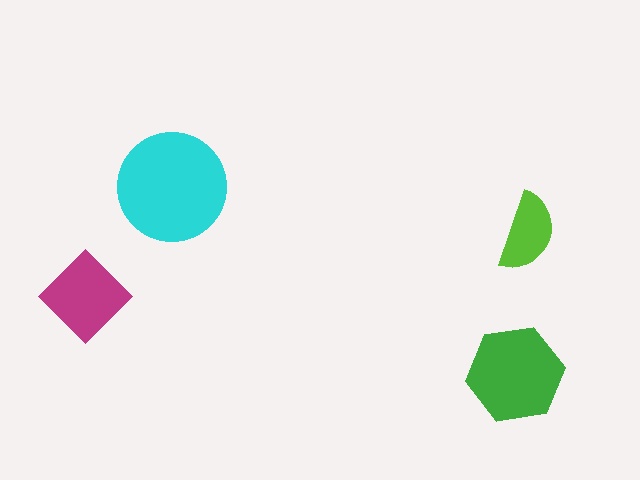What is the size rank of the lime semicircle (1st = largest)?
4th.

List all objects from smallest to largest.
The lime semicircle, the magenta diamond, the green hexagon, the cyan circle.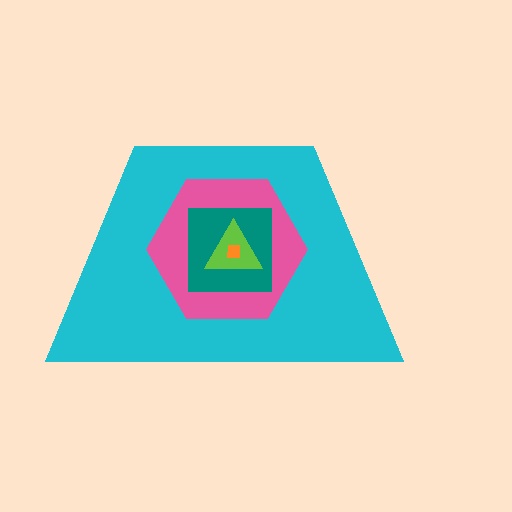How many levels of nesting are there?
5.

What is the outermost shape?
The cyan trapezoid.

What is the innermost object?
The orange square.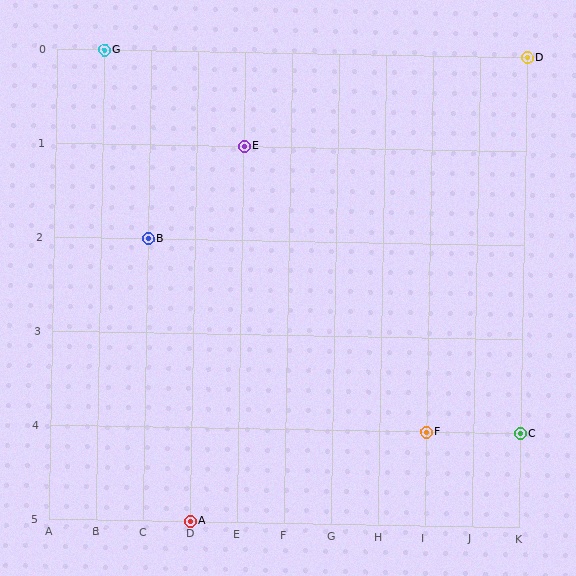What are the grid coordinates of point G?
Point G is at grid coordinates (B, 0).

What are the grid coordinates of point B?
Point B is at grid coordinates (C, 2).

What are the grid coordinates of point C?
Point C is at grid coordinates (K, 4).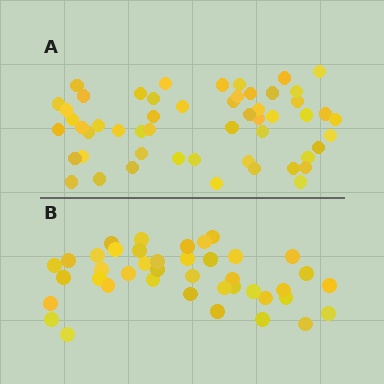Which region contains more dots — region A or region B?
Region A (the top region) has more dots.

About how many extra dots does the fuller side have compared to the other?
Region A has roughly 12 or so more dots than region B.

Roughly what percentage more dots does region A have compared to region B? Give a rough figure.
About 30% more.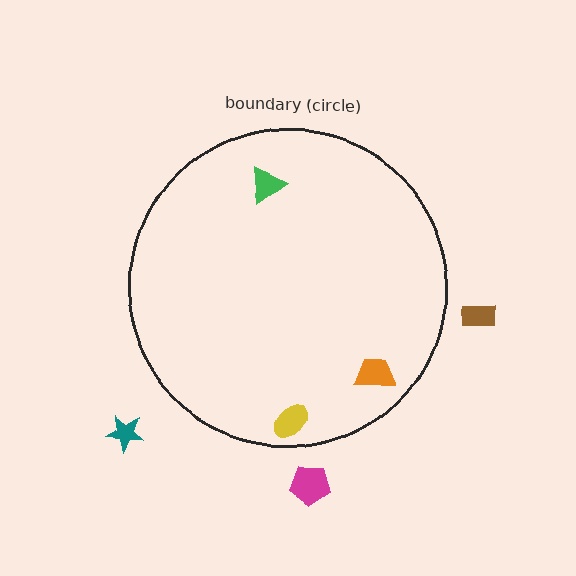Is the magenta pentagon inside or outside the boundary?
Outside.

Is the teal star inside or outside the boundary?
Outside.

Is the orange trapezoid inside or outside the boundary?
Inside.